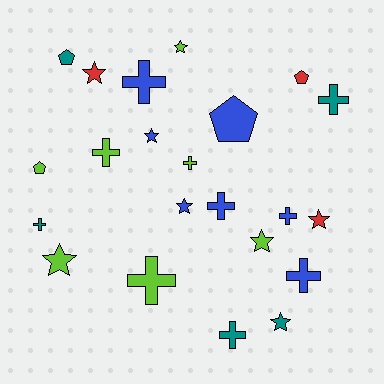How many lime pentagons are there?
There is 1 lime pentagon.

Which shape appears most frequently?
Cross, with 10 objects.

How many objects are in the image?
There are 22 objects.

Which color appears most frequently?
Blue, with 7 objects.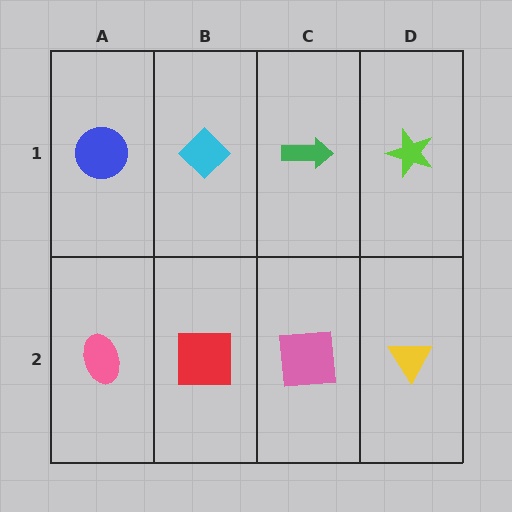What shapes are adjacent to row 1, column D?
A yellow triangle (row 2, column D), a green arrow (row 1, column C).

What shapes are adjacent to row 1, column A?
A pink ellipse (row 2, column A), a cyan diamond (row 1, column B).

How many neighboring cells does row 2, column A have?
2.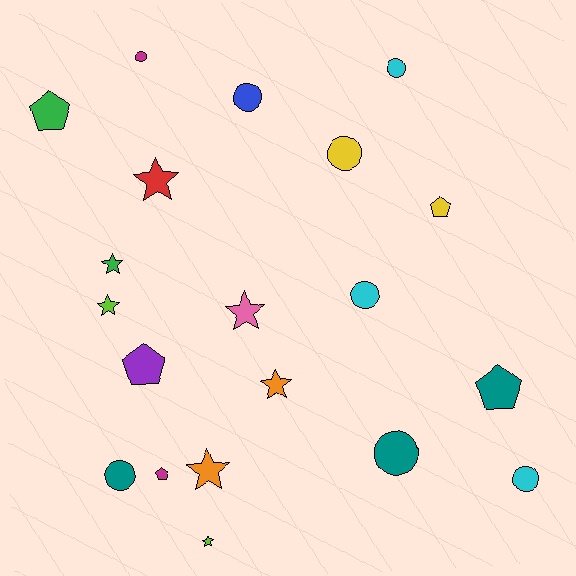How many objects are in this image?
There are 20 objects.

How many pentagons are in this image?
There are 5 pentagons.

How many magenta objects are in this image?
There are 2 magenta objects.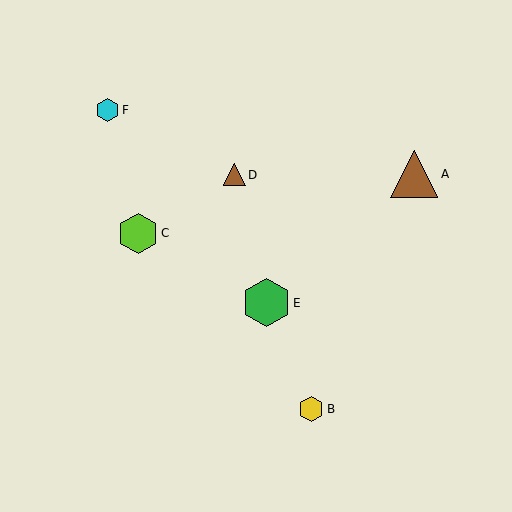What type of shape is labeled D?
Shape D is a brown triangle.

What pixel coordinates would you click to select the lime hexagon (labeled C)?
Click at (138, 233) to select the lime hexagon C.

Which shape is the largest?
The green hexagon (labeled E) is the largest.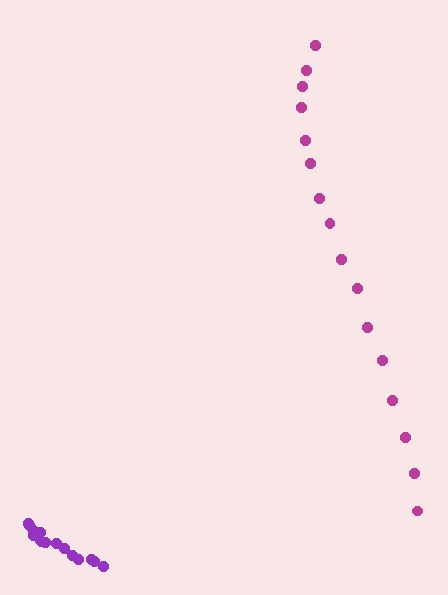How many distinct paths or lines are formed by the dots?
There are 2 distinct paths.